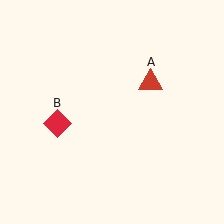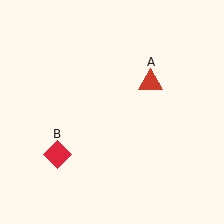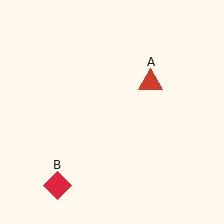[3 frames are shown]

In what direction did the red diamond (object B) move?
The red diamond (object B) moved down.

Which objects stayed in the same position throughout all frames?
Red triangle (object A) remained stationary.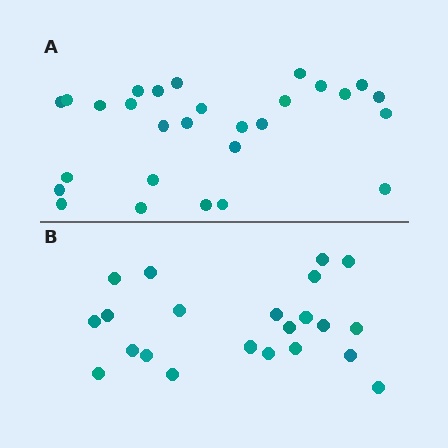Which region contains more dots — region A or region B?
Region A (the top region) has more dots.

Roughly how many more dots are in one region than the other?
Region A has about 6 more dots than region B.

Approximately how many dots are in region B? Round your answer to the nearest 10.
About 20 dots. (The exact count is 22, which rounds to 20.)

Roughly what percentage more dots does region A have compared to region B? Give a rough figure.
About 25% more.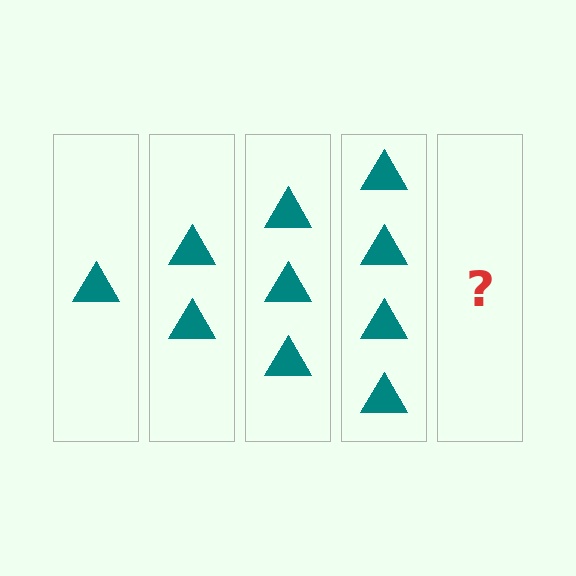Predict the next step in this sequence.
The next step is 5 triangles.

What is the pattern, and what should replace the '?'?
The pattern is that each step adds one more triangle. The '?' should be 5 triangles.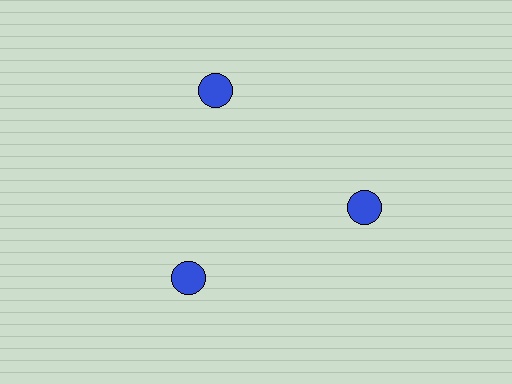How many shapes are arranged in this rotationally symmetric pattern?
There are 3 shapes, arranged in 3 groups of 1.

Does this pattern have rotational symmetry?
Yes, this pattern has 3-fold rotational symmetry. It looks the same after rotating 120 degrees around the center.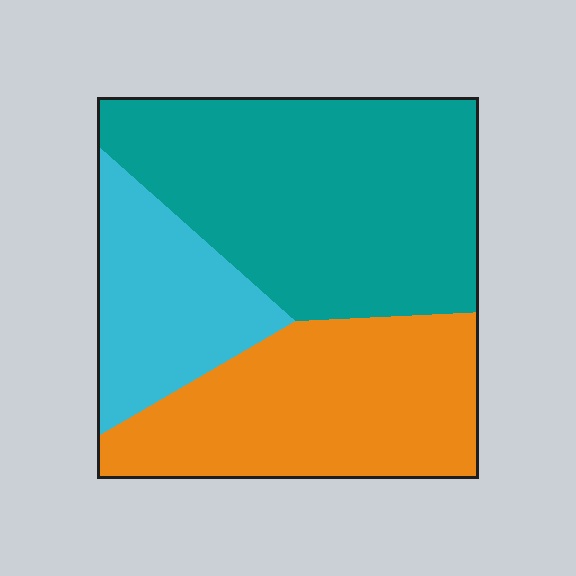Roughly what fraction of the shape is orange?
Orange takes up about one third (1/3) of the shape.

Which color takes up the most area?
Teal, at roughly 45%.